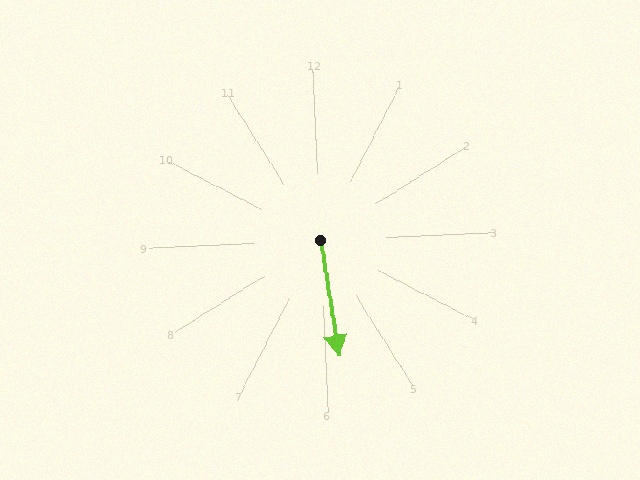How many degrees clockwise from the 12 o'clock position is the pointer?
Approximately 174 degrees.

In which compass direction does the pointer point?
South.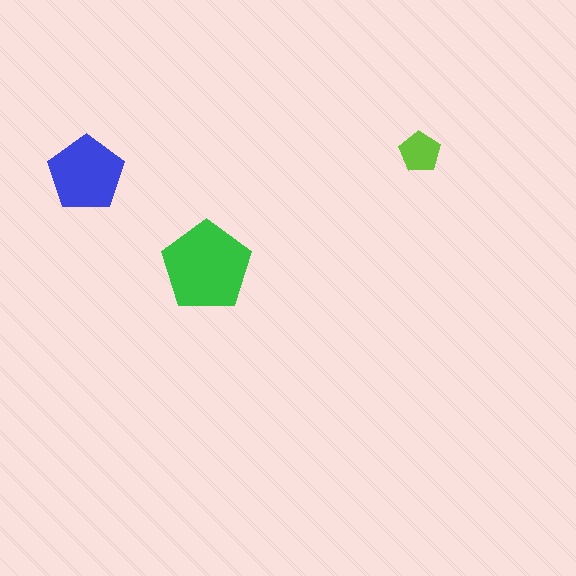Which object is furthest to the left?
The blue pentagon is leftmost.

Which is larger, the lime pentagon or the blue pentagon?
The blue one.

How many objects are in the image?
There are 3 objects in the image.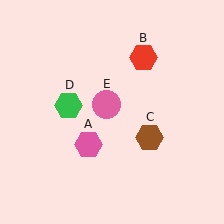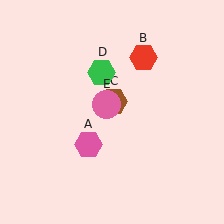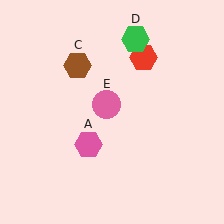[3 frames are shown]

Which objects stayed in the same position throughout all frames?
Pink hexagon (object A) and red hexagon (object B) and pink circle (object E) remained stationary.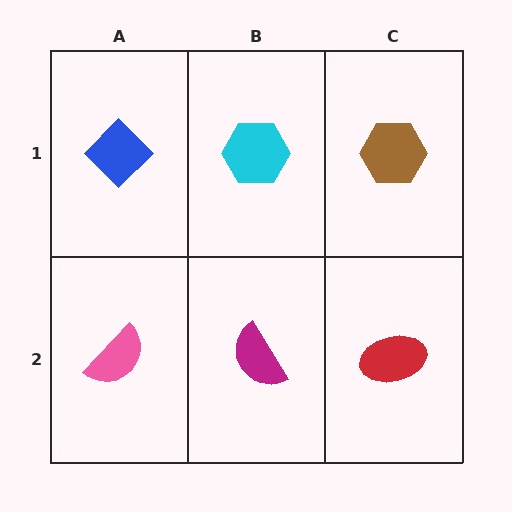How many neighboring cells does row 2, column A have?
2.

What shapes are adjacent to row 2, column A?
A blue diamond (row 1, column A), a magenta semicircle (row 2, column B).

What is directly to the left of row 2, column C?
A magenta semicircle.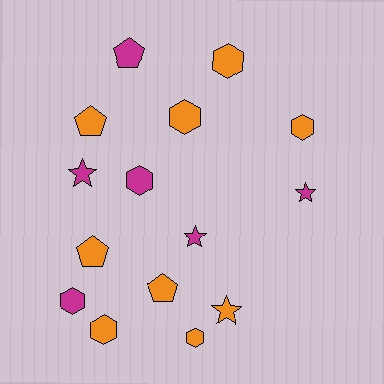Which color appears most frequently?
Orange, with 9 objects.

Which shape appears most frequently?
Hexagon, with 7 objects.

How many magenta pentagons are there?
There is 1 magenta pentagon.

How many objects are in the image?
There are 15 objects.